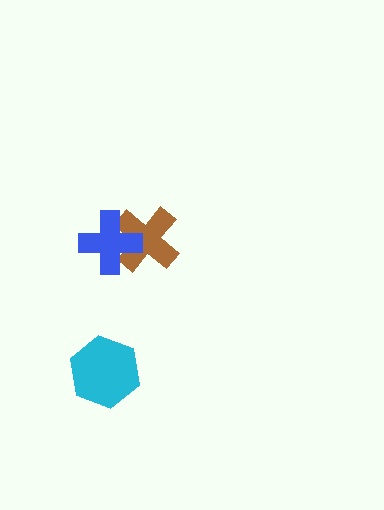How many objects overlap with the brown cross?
1 object overlaps with the brown cross.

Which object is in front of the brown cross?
The blue cross is in front of the brown cross.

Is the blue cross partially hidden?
No, no other shape covers it.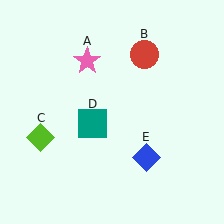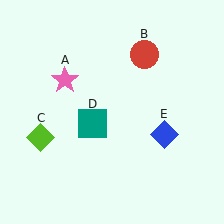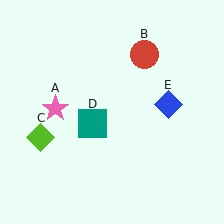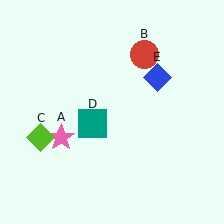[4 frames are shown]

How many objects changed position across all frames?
2 objects changed position: pink star (object A), blue diamond (object E).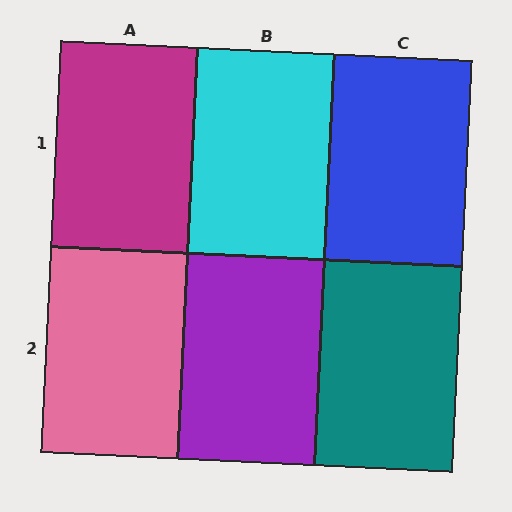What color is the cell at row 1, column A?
Magenta.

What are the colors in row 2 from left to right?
Pink, purple, teal.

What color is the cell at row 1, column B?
Cyan.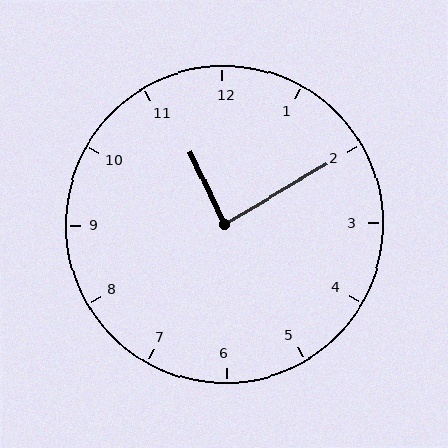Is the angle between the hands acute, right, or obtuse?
It is right.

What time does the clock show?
11:10.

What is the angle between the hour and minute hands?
Approximately 85 degrees.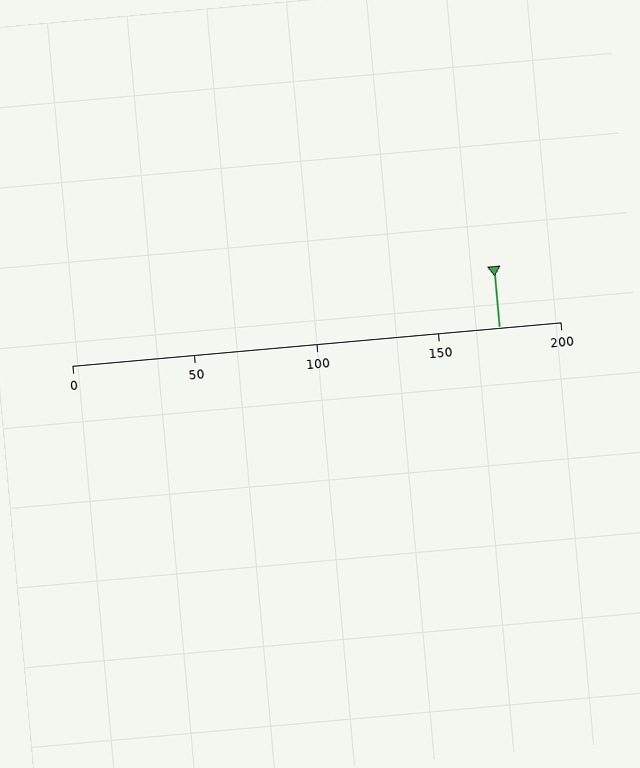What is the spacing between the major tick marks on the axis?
The major ticks are spaced 50 apart.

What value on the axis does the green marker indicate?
The marker indicates approximately 175.